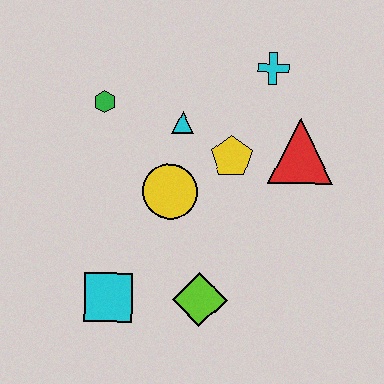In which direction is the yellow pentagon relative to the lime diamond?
The yellow pentagon is above the lime diamond.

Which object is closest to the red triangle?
The yellow pentagon is closest to the red triangle.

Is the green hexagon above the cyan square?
Yes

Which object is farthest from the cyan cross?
The cyan square is farthest from the cyan cross.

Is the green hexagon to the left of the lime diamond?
Yes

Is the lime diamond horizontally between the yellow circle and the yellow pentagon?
Yes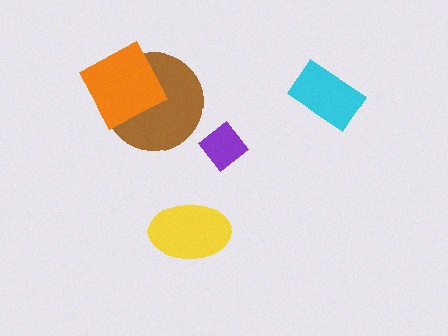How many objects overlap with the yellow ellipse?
0 objects overlap with the yellow ellipse.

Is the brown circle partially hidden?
Yes, it is partially covered by another shape.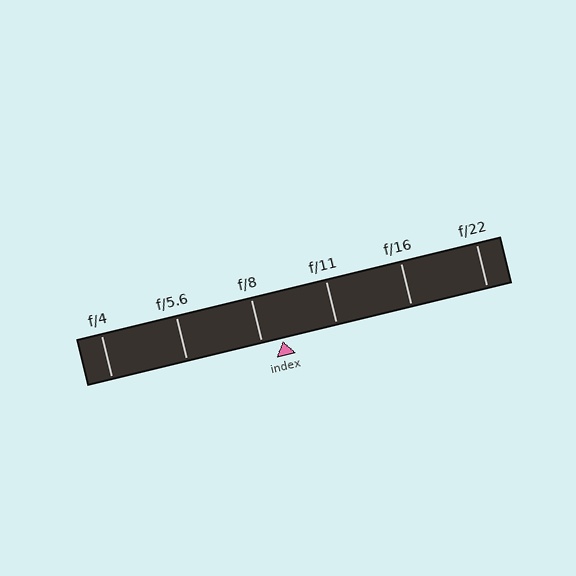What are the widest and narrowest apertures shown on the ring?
The widest aperture shown is f/4 and the narrowest is f/22.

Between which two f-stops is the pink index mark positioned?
The index mark is between f/8 and f/11.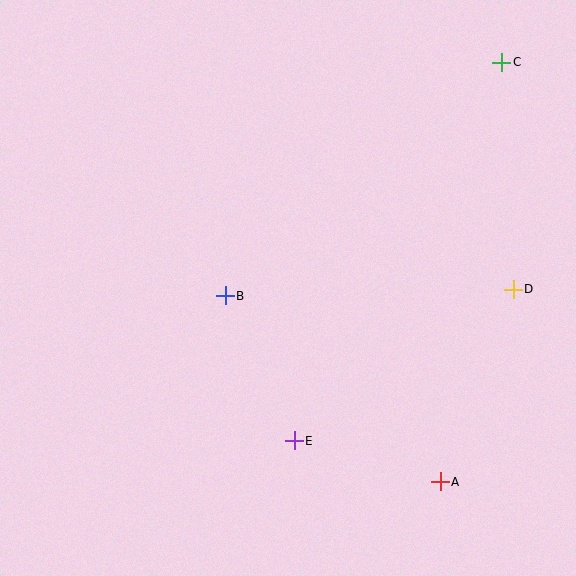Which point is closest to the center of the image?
Point B at (225, 296) is closest to the center.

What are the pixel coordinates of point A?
Point A is at (440, 482).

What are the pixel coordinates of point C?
Point C is at (502, 62).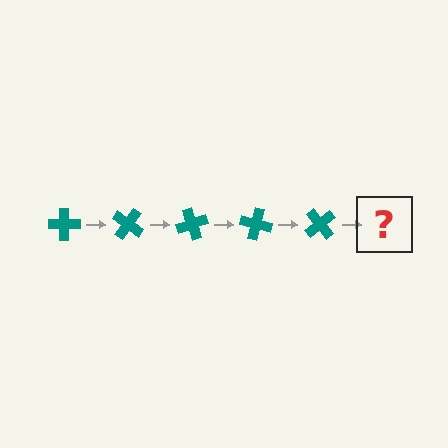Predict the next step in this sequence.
The next step is a teal cross rotated 175 degrees.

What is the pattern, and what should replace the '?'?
The pattern is that the cross rotates 35 degrees each step. The '?' should be a teal cross rotated 175 degrees.